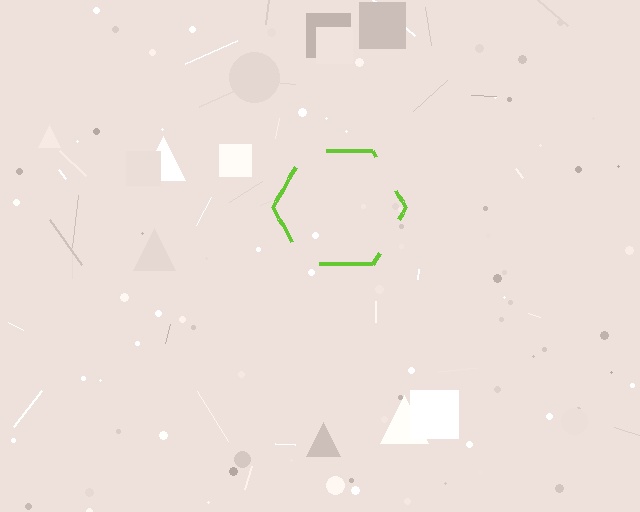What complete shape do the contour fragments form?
The contour fragments form a hexagon.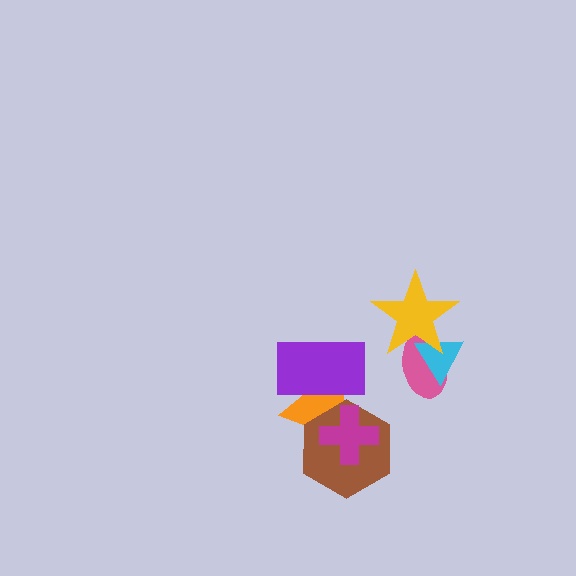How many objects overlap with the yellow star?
2 objects overlap with the yellow star.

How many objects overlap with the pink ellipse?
2 objects overlap with the pink ellipse.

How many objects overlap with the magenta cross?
2 objects overlap with the magenta cross.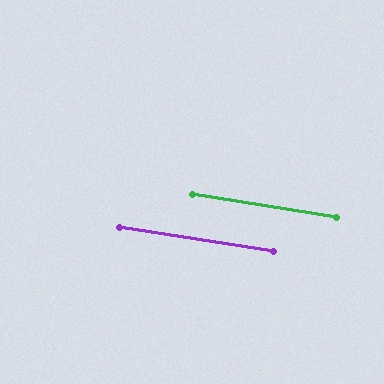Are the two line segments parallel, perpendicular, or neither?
Parallel — their directions differ by only 0.1°.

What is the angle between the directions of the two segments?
Approximately 0 degrees.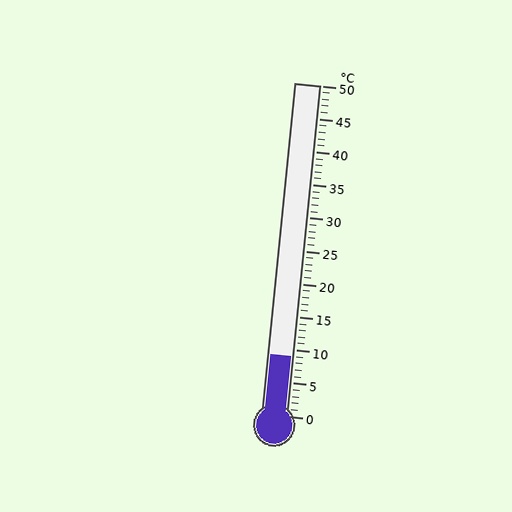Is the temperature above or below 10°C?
The temperature is below 10°C.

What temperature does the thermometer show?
The thermometer shows approximately 9°C.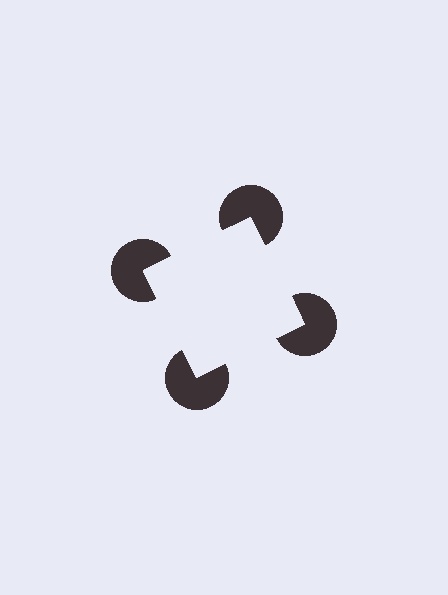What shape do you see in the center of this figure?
An illusory square — its edges are inferred from the aligned wedge cuts in the pac-man discs, not physically drawn.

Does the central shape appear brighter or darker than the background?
It typically appears slightly brighter than the background, even though no actual brightness change is drawn.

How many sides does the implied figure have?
4 sides.